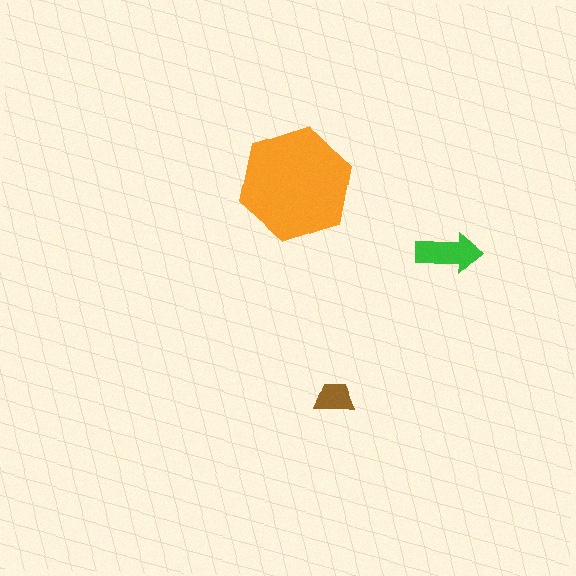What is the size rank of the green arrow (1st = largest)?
2nd.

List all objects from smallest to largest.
The brown trapezoid, the green arrow, the orange hexagon.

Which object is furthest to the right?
The green arrow is rightmost.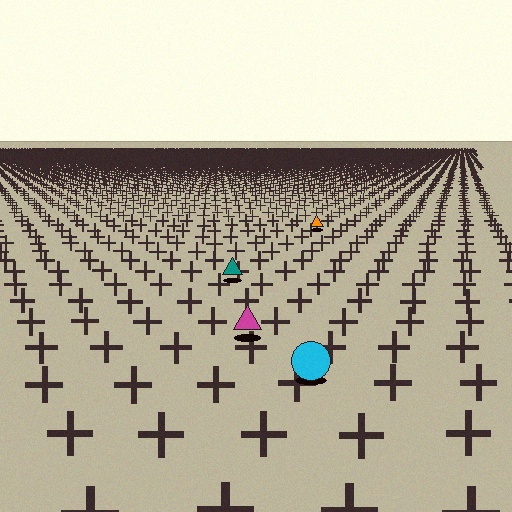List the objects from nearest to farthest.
From nearest to farthest: the cyan circle, the magenta triangle, the teal triangle, the orange triangle.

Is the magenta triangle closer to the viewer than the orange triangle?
Yes. The magenta triangle is closer — you can tell from the texture gradient: the ground texture is coarser near it.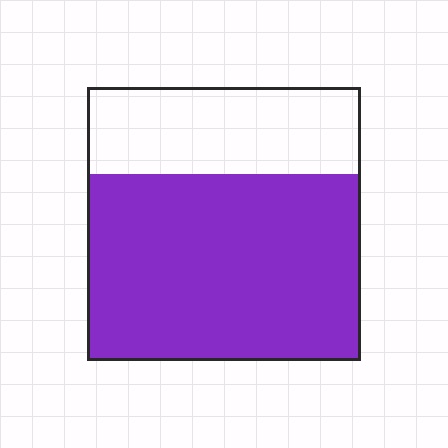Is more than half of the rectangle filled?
Yes.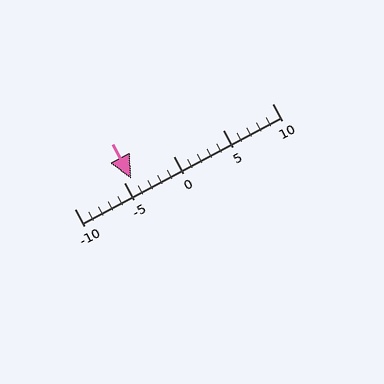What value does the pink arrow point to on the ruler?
The pink arrow points to approximately -4.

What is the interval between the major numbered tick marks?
The major tick marks are spaced 5 units apart.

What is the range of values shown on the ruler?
The ruler shows values from -10 to 10.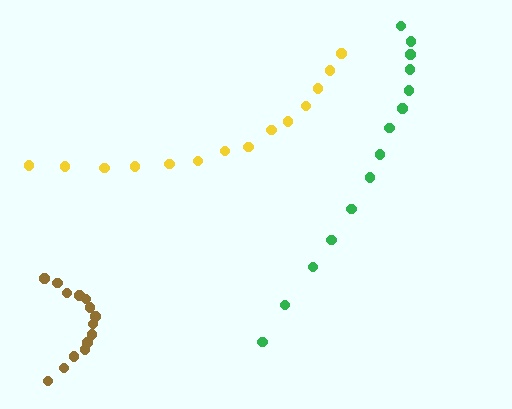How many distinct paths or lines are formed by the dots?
There are 3 distinct paths.